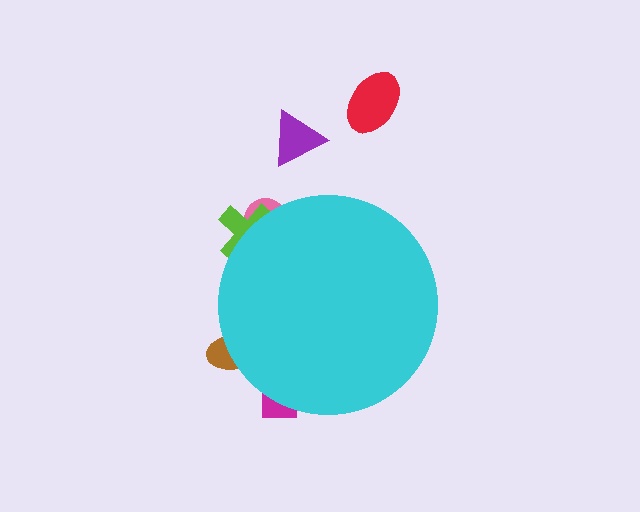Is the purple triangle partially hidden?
No, the purple triangle is fully visible.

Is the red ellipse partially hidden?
No, the red ellipse is fully visible.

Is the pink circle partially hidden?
Yes, the pink circle is partially hidden behind the cyan circle.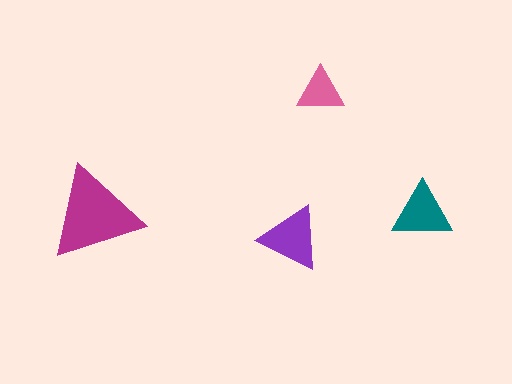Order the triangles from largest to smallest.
the magenta one, the purple one, the teal one, the pink one.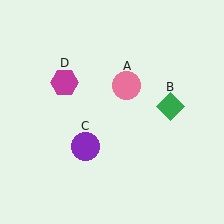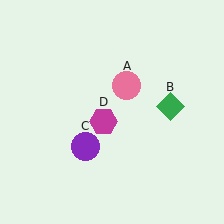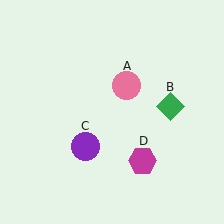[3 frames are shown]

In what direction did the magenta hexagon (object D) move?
The magenta hexagon (object D) moved down and to the right.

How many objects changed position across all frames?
1 object changed position: magenta hexagon (object D).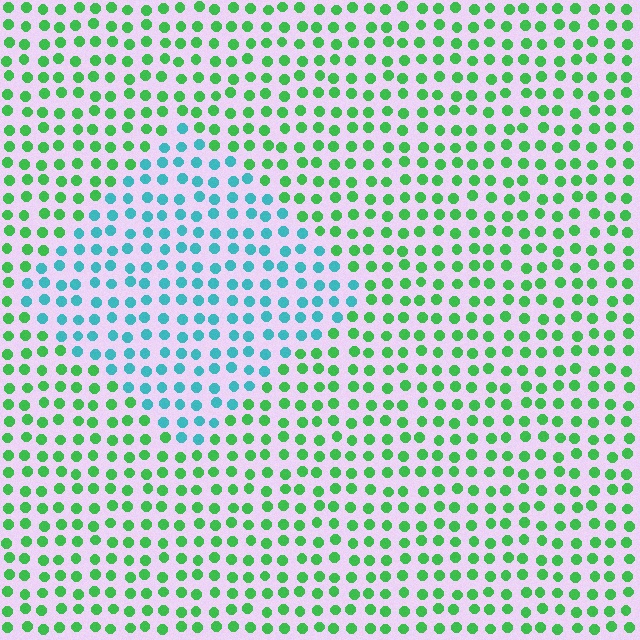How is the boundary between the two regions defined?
The boundary is defined purely by a slight shift in hue (about 55 degrees). Spacing, size, and orientation are identical on both sides.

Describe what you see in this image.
The image is filled with small green elements in a uniform arrangement. A diamond-shaped region is visible where the elements are tinted to a slightly different hue, forming a subtle color boundary.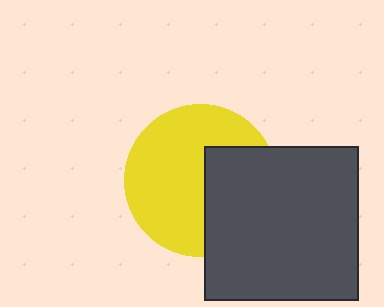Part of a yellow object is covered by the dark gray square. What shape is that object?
It is a circle.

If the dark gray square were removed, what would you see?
You would see the complete yellow circle.